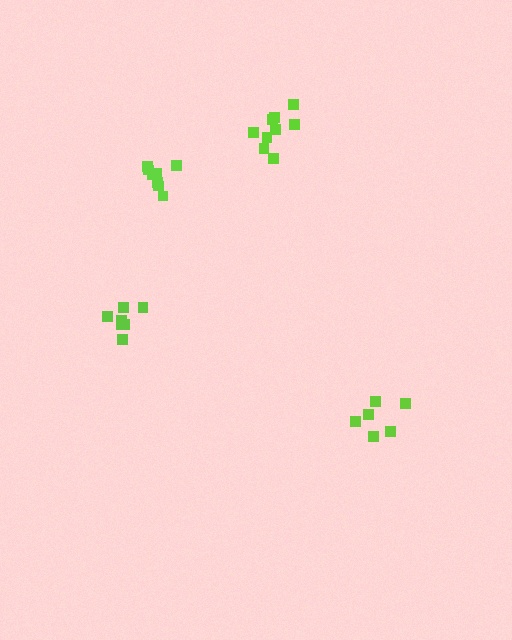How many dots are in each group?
Group 1: 8 dots, Group 2: 7 dots, Group 3: 9 dots, Group 4: 6 dots (30 total).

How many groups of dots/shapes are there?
There are 4 groups.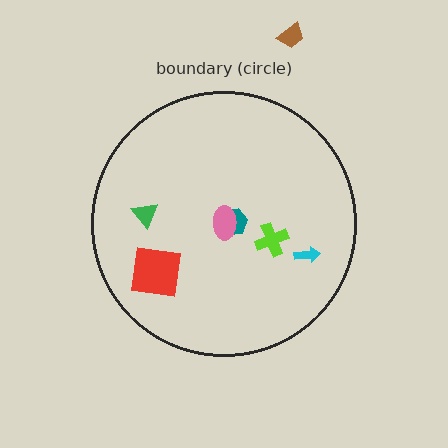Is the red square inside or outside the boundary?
Inside.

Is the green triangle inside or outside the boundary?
Inside.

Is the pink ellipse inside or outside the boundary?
Inside.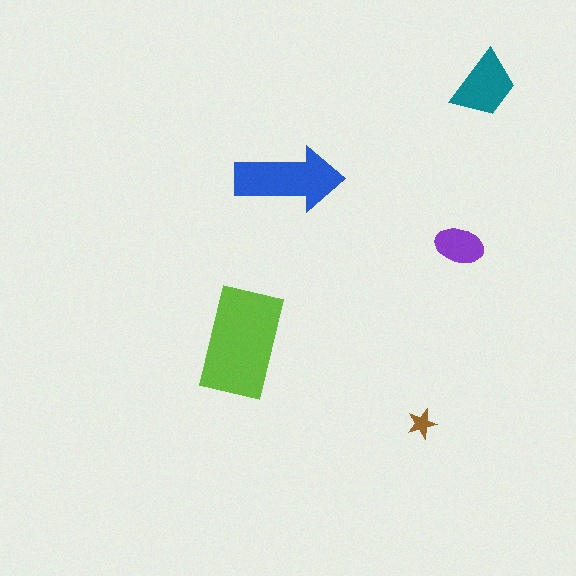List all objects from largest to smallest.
The lime rectangle, the blue arrow, the teal trapezoid, the purple ellipse, the brown star.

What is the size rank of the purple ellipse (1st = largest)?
4th.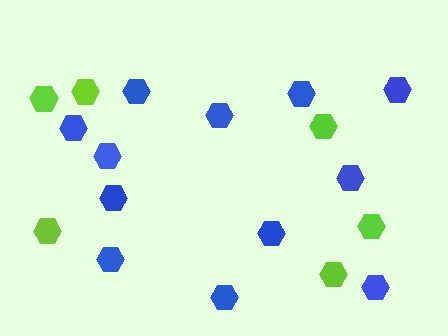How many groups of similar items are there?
There are 2 groups: one group of lime hexagons (6) and one group of blue hexagons (12).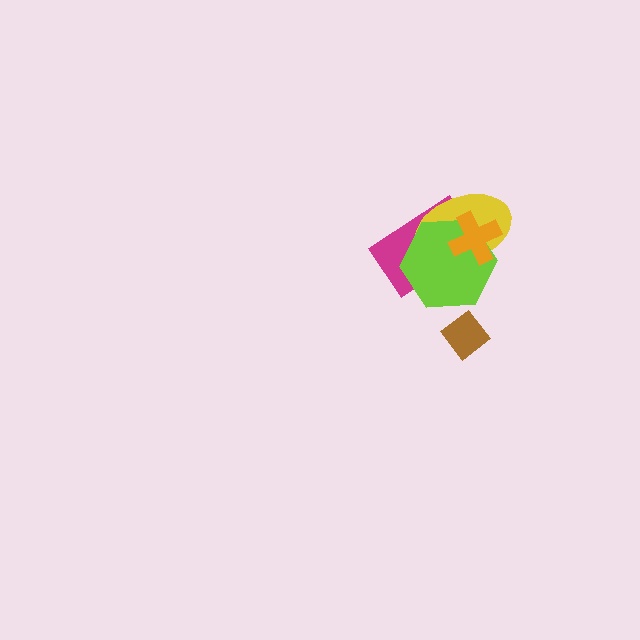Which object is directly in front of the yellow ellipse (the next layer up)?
The lime hexagon is directly in front of the yellow ellipse.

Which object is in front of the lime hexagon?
The orange cross is in front of the lime hexagon.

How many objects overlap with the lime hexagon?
3 objects overlap with the lime hexagon.